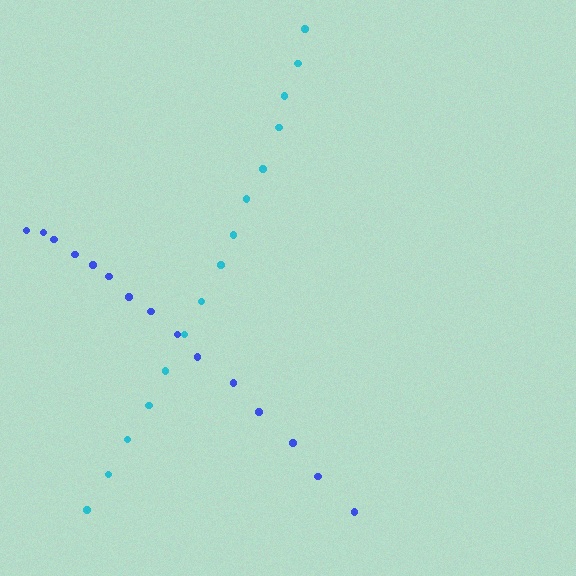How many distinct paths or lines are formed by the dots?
There are 2 distinct paths.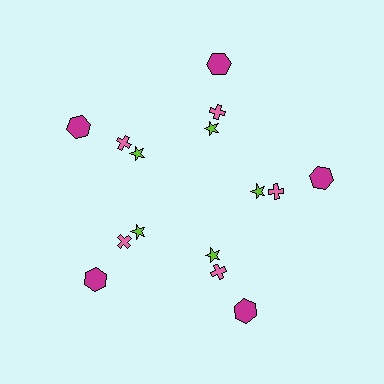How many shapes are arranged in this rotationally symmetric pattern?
There are 15 shapes, arranged in 5 groups of 3.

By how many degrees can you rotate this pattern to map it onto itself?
The pattern maps onto itself every 72 degrees of rotation.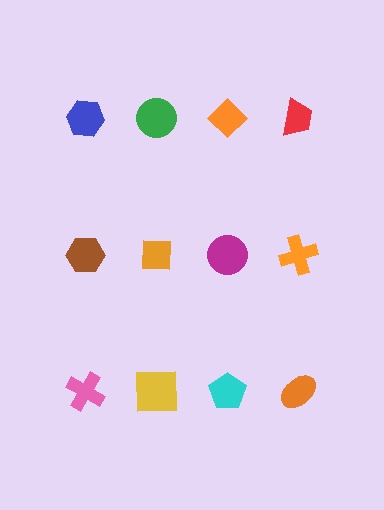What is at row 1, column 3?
An orange diamond.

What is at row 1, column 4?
A red trapezoid.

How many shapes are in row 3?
4 shapes.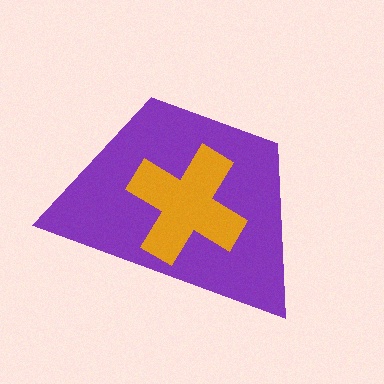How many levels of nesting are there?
2.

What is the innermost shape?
The orange cross.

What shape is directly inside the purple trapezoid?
The orange cross.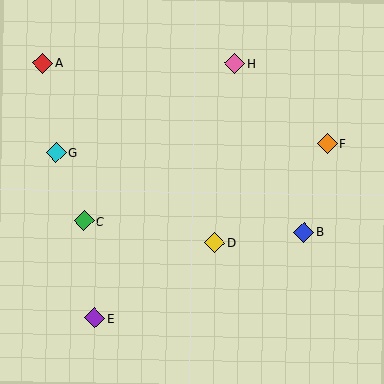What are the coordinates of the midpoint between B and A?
The midpoint between B and A is at (173, 148).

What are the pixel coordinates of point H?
Point H is at (235, 63).